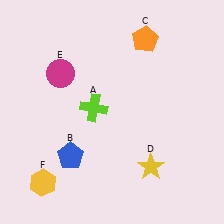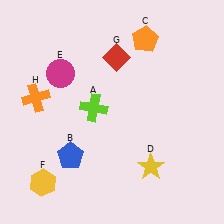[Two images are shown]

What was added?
A red diamond (G), an orange cross (H) were added in Image 2.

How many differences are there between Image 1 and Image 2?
There are 2 differences between the two images.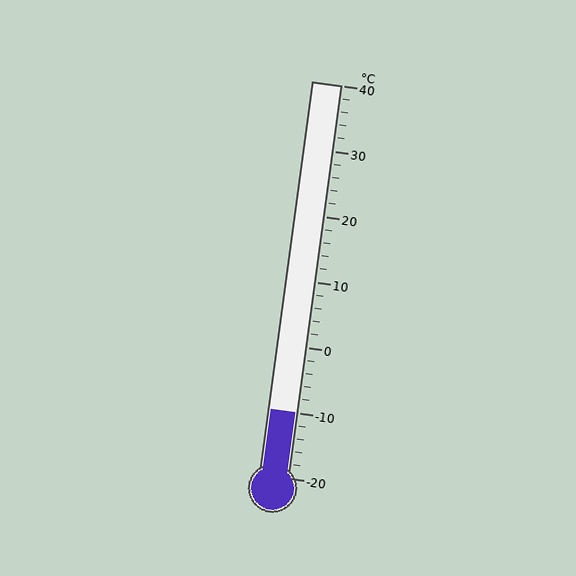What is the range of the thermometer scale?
The thermometer scale ranges from -20°C to 40°C.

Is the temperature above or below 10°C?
The temperature is below 10°C.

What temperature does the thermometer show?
The thermometer shows approximately -10°C.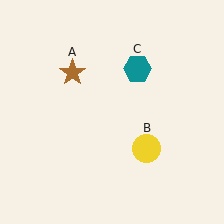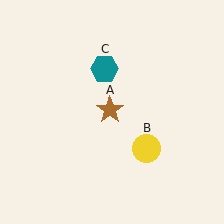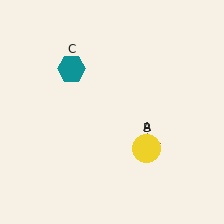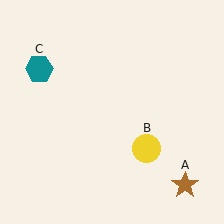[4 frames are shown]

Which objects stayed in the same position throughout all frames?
Yellow circle (object B) remained stationary.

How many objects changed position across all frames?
2 objects changed position: brown star (object A), teal hexagon (object C).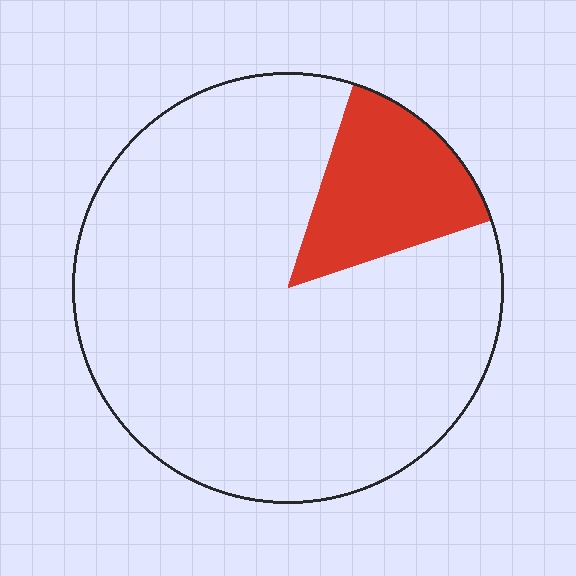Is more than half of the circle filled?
No.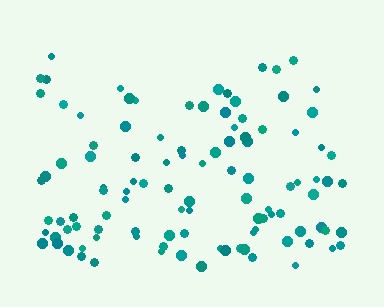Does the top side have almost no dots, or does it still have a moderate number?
Still a moderate number, just noticeably fewer than the bottom.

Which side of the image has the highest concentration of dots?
The bottom.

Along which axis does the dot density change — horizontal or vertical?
Vertical.